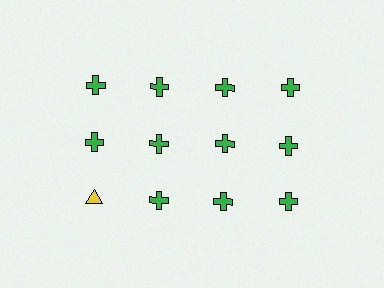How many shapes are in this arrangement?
There are 12 shapes arranged in a grid pattern.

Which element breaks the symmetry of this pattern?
The yellow triangle in the third row, leftmost column breaks the symmetry. All other shapes are green crosses.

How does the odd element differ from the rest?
It differs in both color (yellow instead of green) and shape (triangle instead of cross).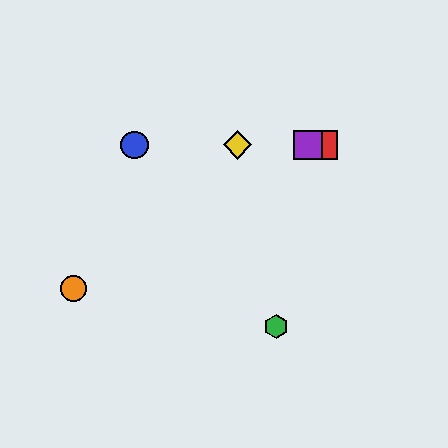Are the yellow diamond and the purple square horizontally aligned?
Yes, both are at y≈145.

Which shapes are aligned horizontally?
The red square, the blue circle, the yellow diamond, the purple square are aligned horizontally.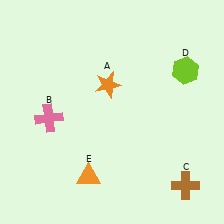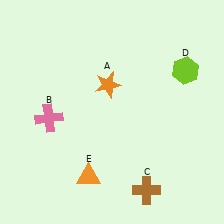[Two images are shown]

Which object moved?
The brown cross (C) moved left.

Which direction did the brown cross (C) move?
The brown cross (C) moved left.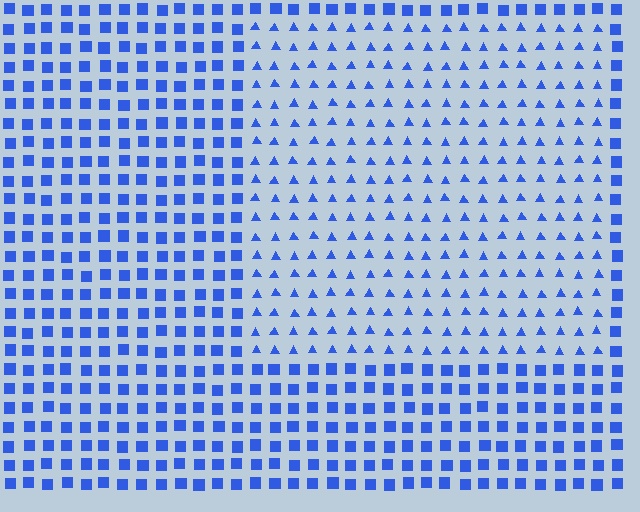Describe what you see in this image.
The image is filled with small blue elements arranged in a uniform grid. A rectangle-shaped region contains triangles, while the surrounding area contains squares. The boundary is defined purely by the change in element shape.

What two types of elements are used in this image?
The image uses triangles inside the rectangle region and squares outside it.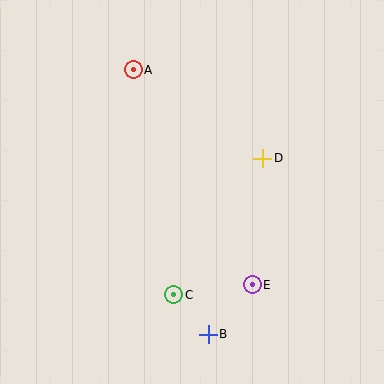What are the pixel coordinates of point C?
Point C is at (174, 295).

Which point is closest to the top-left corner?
Point A is closest to the top-left corner.